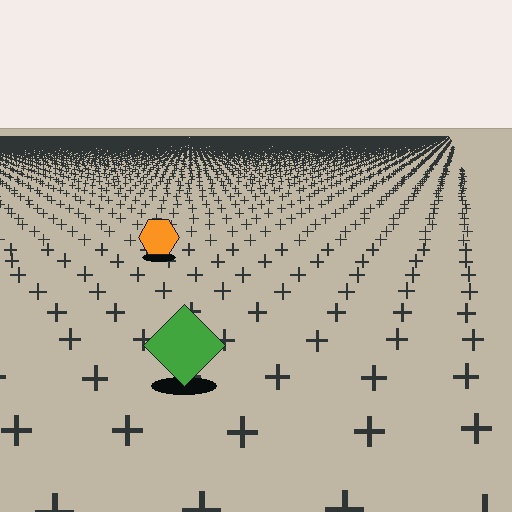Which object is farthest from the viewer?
The orange hexagon is farthest from the viewer. It appears smaller and the ground texture around it is denser.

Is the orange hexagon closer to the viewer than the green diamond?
No. The green diamond is closer — you can tell from the texture gradient: the ground texture is coarser near it.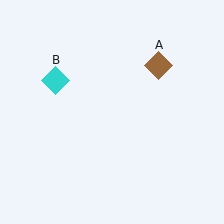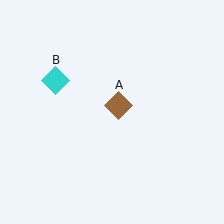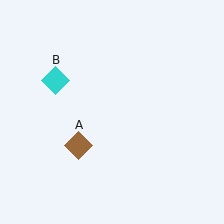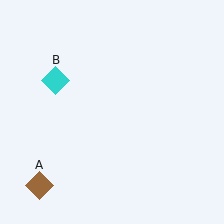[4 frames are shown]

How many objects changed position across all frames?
1 object changed position: brown diamond (object A).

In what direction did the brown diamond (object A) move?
The brown diamond (object A) moved down and to the left.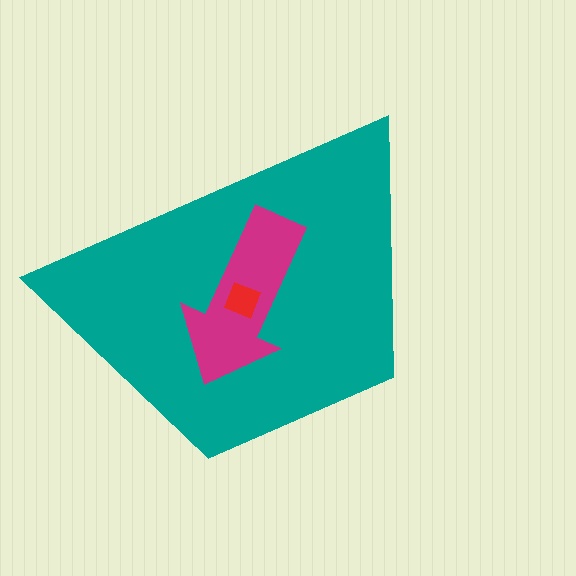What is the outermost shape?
The teal trapezoid.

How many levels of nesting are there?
3.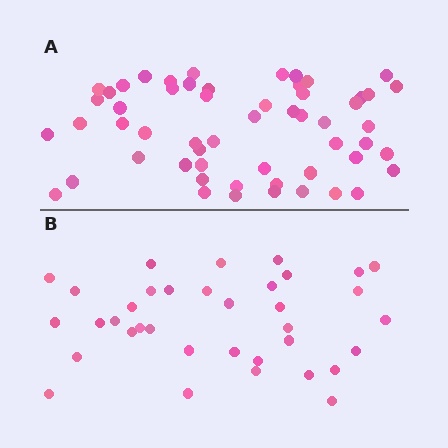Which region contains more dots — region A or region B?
Region A (the top region) has more dots.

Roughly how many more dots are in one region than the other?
Region A has approximately 20 more dots than region B.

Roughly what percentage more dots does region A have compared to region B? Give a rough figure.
About 55% more.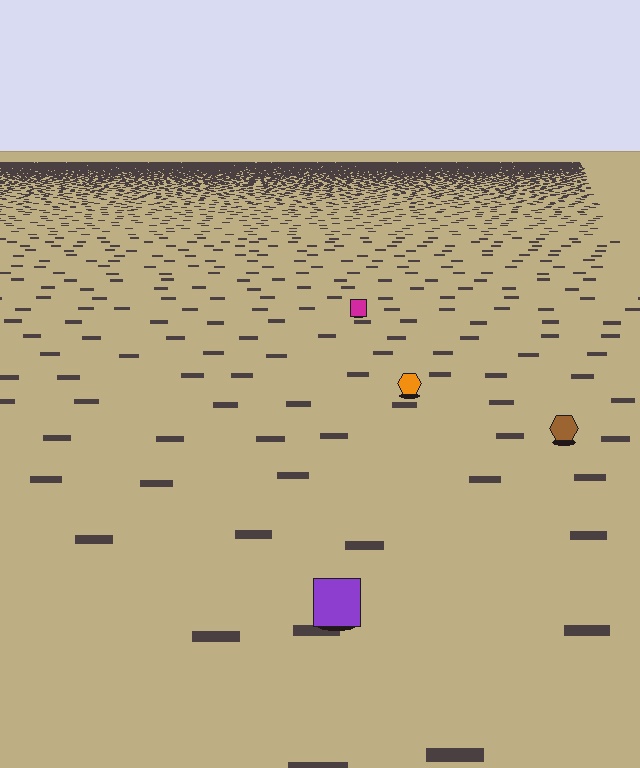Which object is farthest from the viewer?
The magenta square is farthest from the viewer. It appears smaller and the ground texture around it is denser.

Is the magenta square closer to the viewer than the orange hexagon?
No. The orange hexagon is closer — you can tell from the texture gradient: the ground texture is coarser near it.